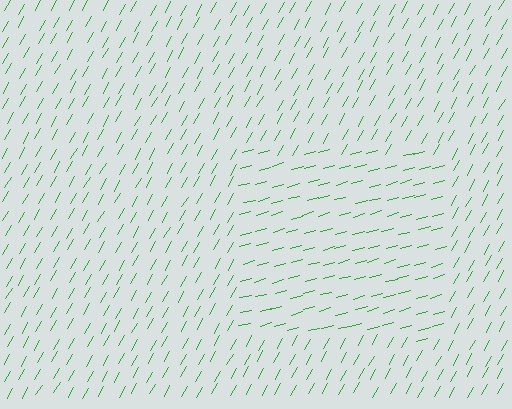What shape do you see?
I see a rectangle.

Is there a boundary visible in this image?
Yes, there is a texture boundary formed by a change in line orientation.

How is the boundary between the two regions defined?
The boundary is defined purely by a change in line orientation (approximately 45 degrees difference). All lines are the same color and thickness.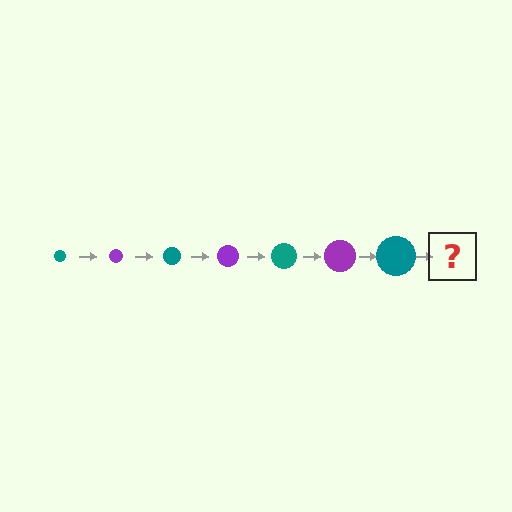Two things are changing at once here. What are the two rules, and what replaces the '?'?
The two rules are that the circle grows larger each step and the color cycles through teal and purple. The '?' should be a purple circle, larger than the previous one.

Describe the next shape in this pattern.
It should be a purple circle, larger than the previous one.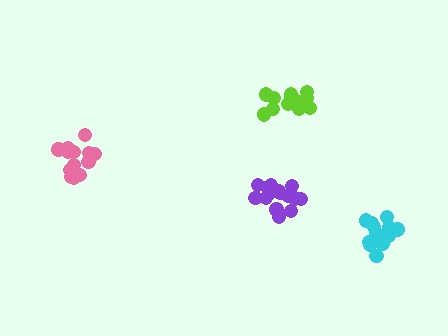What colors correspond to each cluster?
The clusters are colored: cyan, pink, purple, lime.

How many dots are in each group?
Group 1: 15 dots, Group 2: 15 dots, Group 3: 15 dots, Group 4: 14 dots (59 total).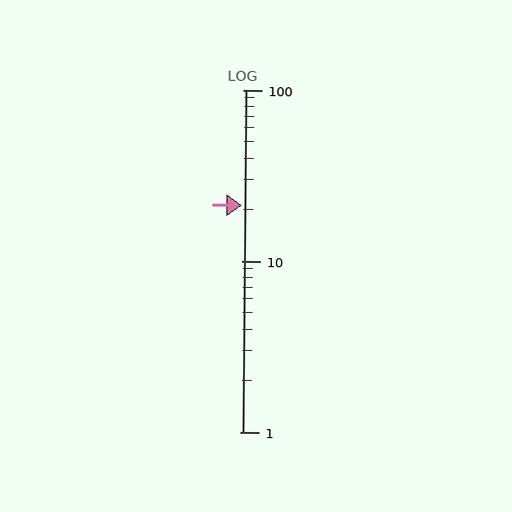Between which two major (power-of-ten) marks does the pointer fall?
The pointer is between 10 and 100.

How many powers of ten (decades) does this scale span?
The scale spans 2 decades, from 1 to 100.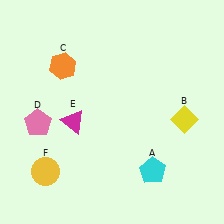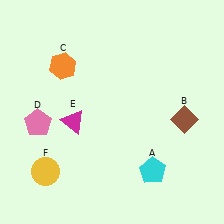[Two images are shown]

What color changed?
The diamond (B) changed from yellow in Image 1 to brown in Image 2.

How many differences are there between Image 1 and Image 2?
There is 1 difference between the two images.